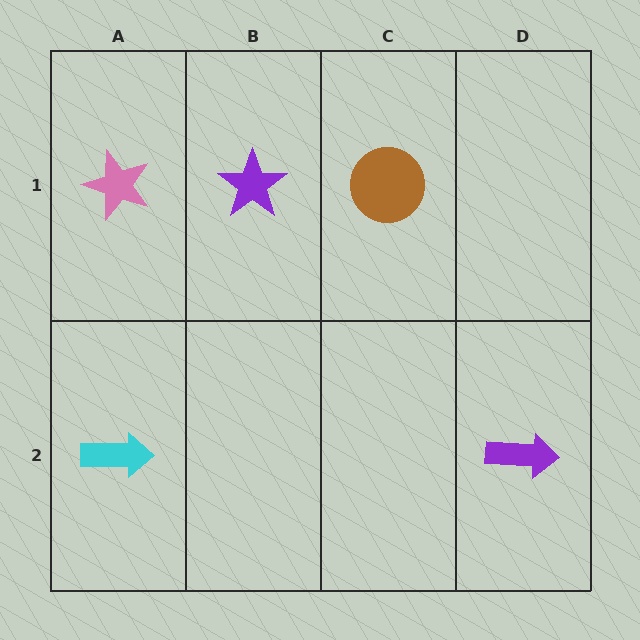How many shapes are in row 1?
3 shapes.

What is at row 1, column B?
A purple star.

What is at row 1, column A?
A pink star.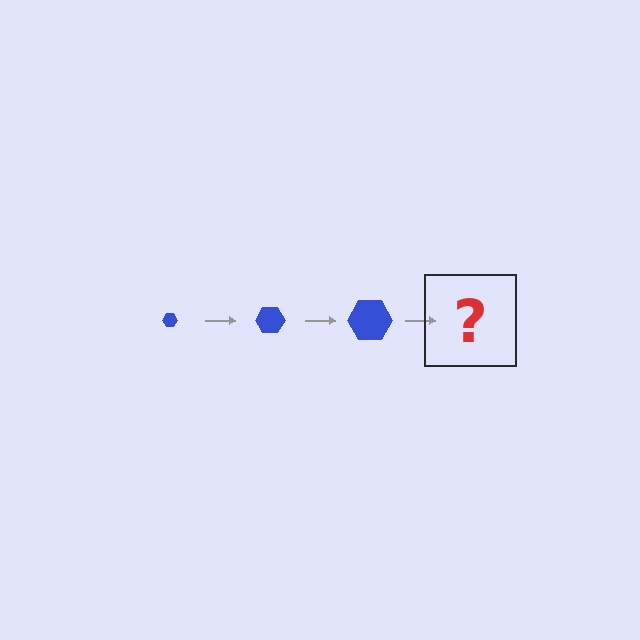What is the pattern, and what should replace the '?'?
The pattern is that the hexagon gets progressively larger each step. The '?' should be a blue hexagon, larger than the previous one.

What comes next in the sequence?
The next element should be a blue hexagon, larger than the previous one.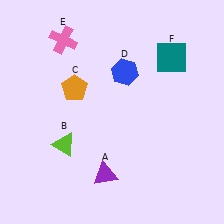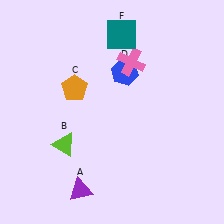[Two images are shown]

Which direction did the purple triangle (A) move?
The purple triangle (A) moved left.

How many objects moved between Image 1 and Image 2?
3 objects moved between the two images.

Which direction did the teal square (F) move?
The teal square (F) moved left.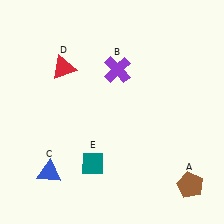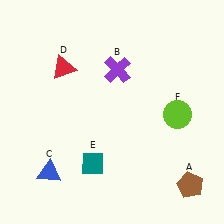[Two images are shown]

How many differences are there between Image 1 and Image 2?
There is 1 difference between the two images.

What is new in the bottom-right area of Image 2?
A lime circle (F) was added in the bottom-right area of Image 2.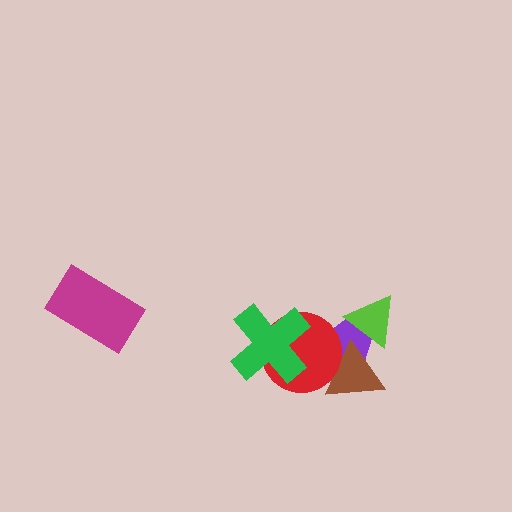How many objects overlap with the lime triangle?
2 objects overlap with the lime triangle.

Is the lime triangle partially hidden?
Yes, it is partially covered by another shape.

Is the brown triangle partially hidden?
Yes, it is partially covered by another shape.